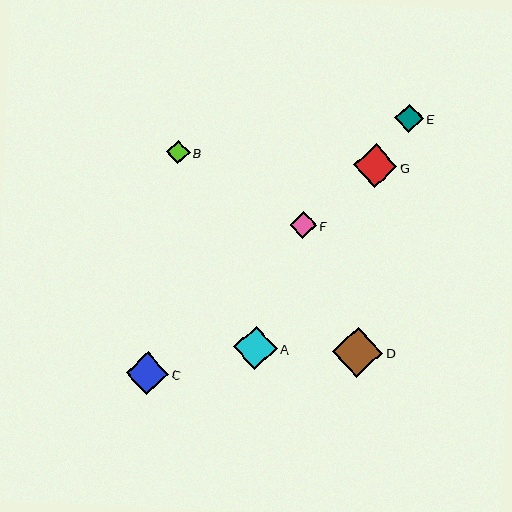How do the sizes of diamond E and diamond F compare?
Diamond E and diamond F are approximately the same size.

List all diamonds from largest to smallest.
From largest to smallest: D, G, A, C, E, F, B.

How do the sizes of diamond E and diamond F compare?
Diamond E and diamond F are approximately the same size.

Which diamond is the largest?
Diamond D is the largest with a size of approximately 50 pixels.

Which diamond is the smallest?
Diamond B is the smallest with a size of approximately 24 pixels.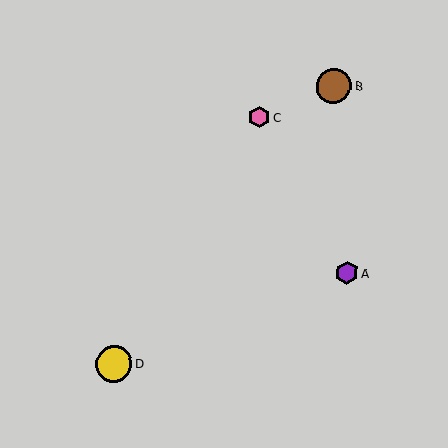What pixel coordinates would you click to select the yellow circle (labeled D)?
Click at (114, 364) to select the yellow circle D.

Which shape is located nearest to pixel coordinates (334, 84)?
The brown circle (labeled B) at (334, 86) is nearest to that location.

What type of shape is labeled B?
Shape B is a brown circle.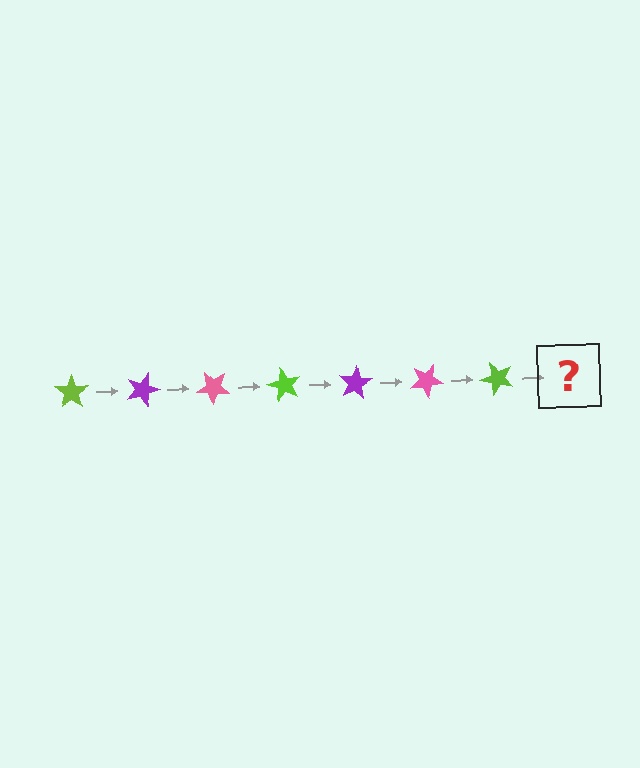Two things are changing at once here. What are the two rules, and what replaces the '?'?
The two rules are that it rotates 20 degrees each step and the color cycles through lime, purple, and pink. The '?' should be a purple star, rotated 140 degrees from the start.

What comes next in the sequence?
The next element should be a purple star, rotated 140 degrees from the start.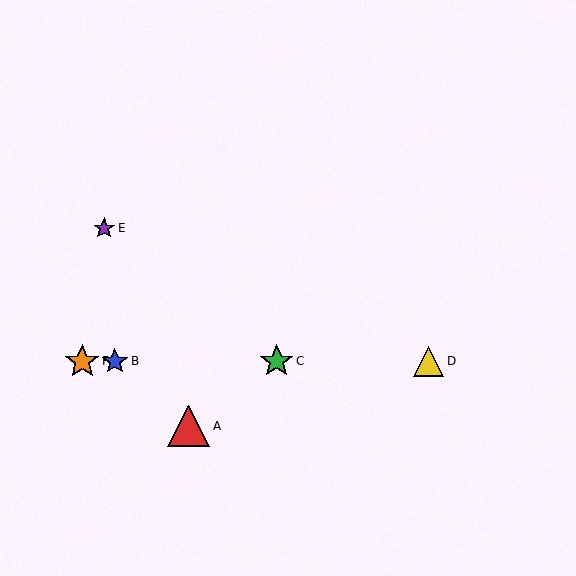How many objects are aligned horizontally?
4 objects (B, C, D, F) are aligned horizontally.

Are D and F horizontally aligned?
Yes, both are at y≈361.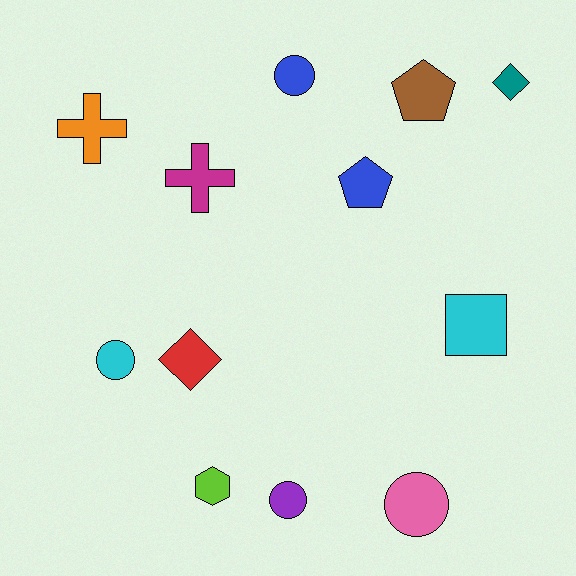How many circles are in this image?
There are 4 circles.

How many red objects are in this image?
There is 1 red object.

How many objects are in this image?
There are 12 objects.